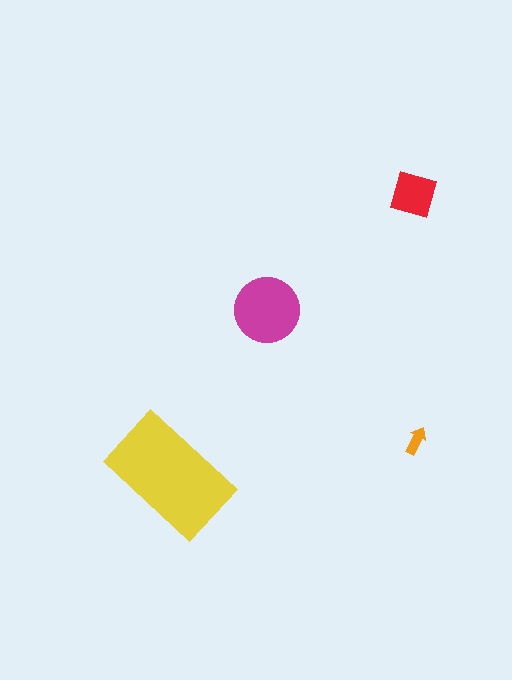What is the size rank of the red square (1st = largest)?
3rd.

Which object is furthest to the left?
The yellow rectangle is leftmost.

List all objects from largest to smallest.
The yellow rectangle, the magenta circle, the red square, the orange arrow.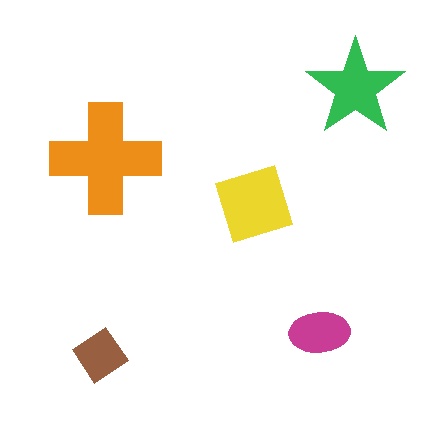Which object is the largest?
The orange cross.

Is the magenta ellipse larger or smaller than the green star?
Smaller.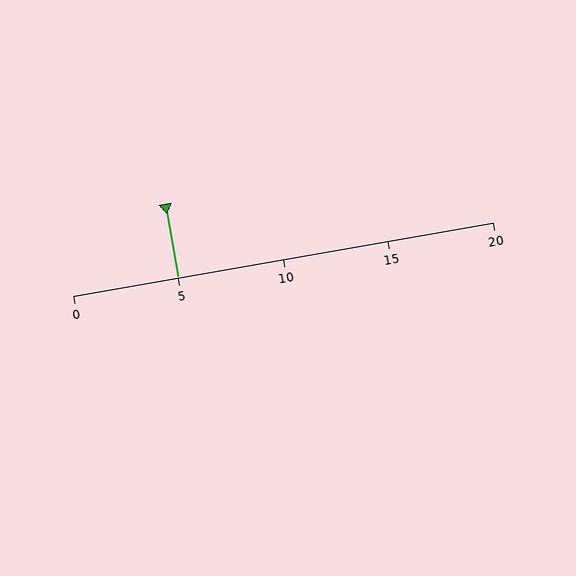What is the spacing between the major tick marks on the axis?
The major ticks are spaced 5 apart.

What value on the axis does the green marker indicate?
The marker indicates approximately 5.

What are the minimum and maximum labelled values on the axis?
The axis runs from 0 to 20.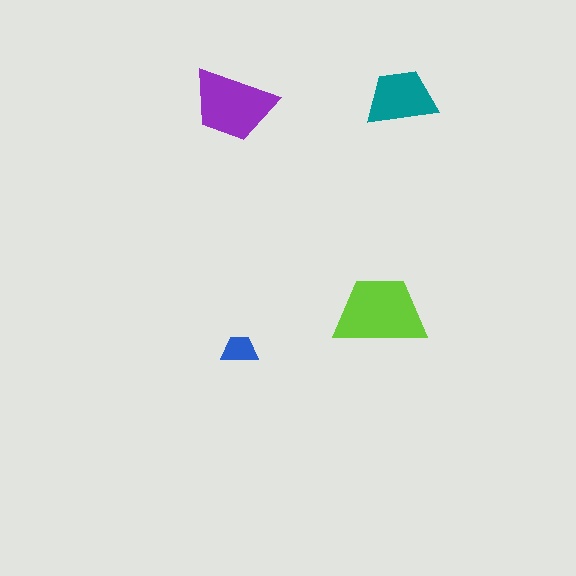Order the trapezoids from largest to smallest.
the lime one, the purple one, the teal one, the blue one.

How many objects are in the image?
There are 4 objects in the image.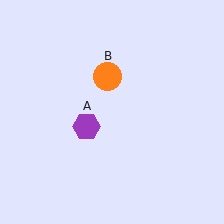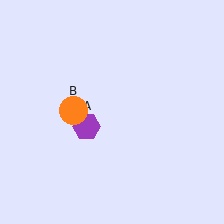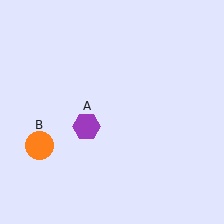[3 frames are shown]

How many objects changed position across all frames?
1 object changed position: orange circle (object B).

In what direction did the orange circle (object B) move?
The orange circle (object B) moved down and to the left.